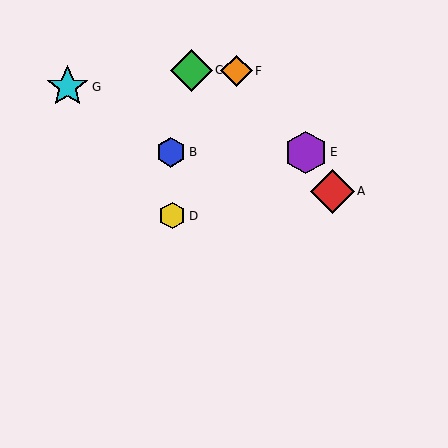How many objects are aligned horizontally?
2 objects (B, E) are aligned horizontally.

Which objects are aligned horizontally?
Objects B, E are aligned horizontally.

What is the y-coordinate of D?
Object D is at y≈216.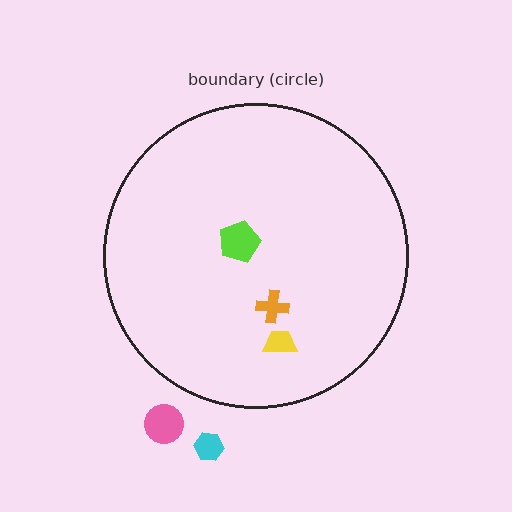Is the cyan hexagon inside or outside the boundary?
Outside.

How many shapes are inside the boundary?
3 inside, 2 outside.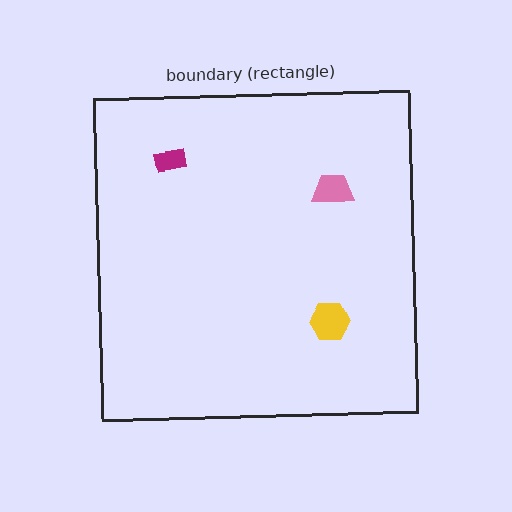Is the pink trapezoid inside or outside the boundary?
Inside.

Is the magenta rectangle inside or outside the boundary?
Inside.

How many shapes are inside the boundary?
3 inside, 0 outside.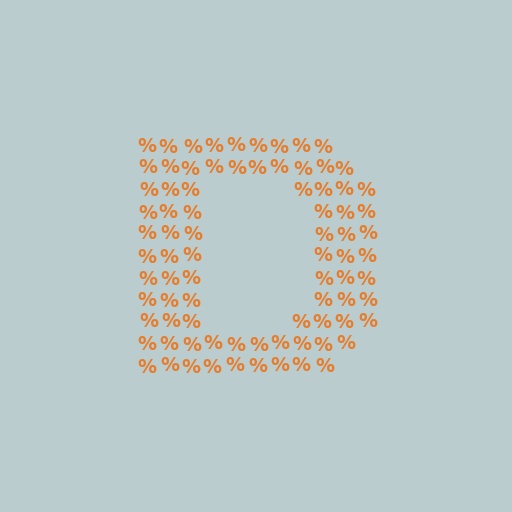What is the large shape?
The large shape is the letter D.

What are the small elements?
The small elements are percent signs.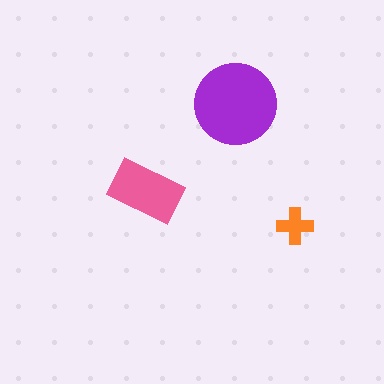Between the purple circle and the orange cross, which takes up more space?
The purple circle.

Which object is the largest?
The purple circle.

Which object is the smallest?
The orange cross.